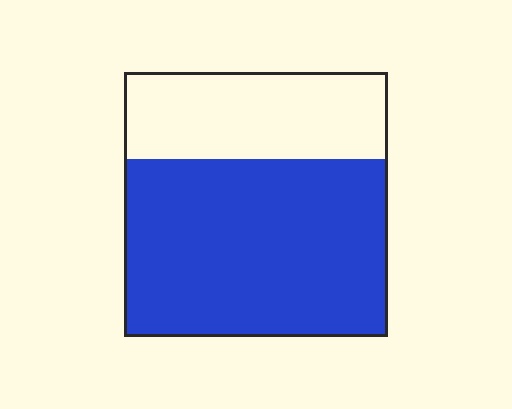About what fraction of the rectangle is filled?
About two thirds (2/3).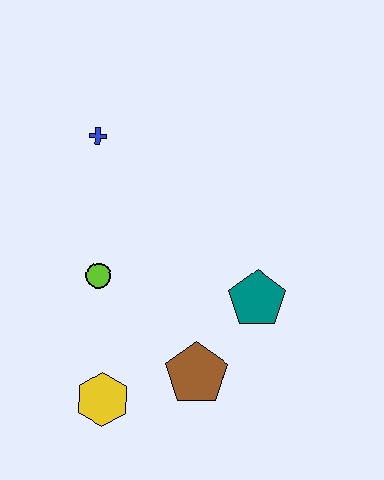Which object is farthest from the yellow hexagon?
The blue cross is farthest from the yellow hexagon.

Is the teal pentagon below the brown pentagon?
No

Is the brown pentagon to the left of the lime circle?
No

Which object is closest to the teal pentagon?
The brown pentagon is closest to the teal pentagon.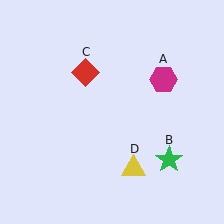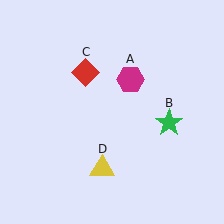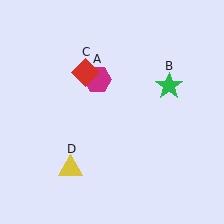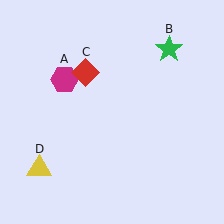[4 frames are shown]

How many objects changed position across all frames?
3 objects changed position: magenta hexagon (object A), green star (object B), yellow triangle (object D).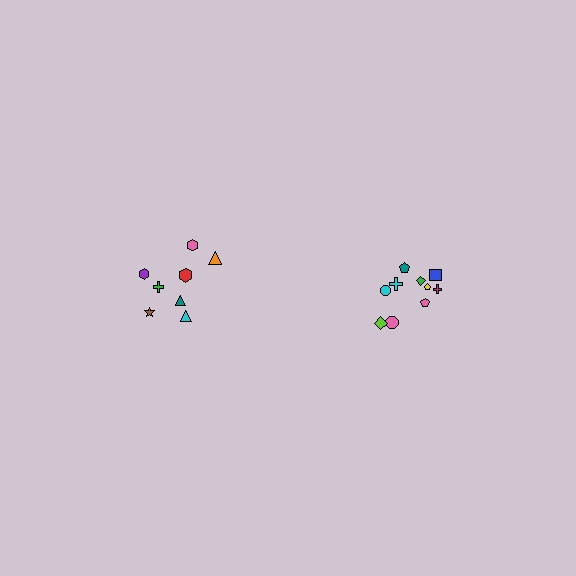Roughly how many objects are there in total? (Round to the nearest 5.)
Roughly 20 objects in total.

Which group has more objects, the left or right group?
The right group.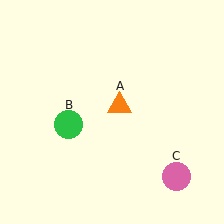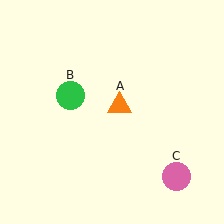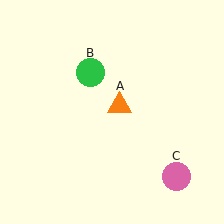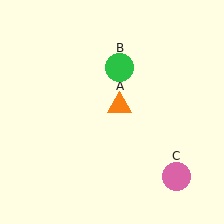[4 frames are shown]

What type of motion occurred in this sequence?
The green circle (object B) rotated clockwise around the center of the scene.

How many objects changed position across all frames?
1 object changed position: green circle (object B).